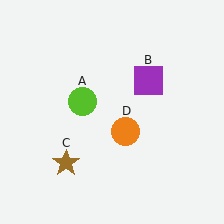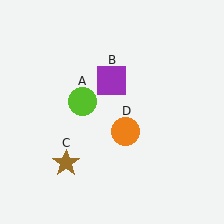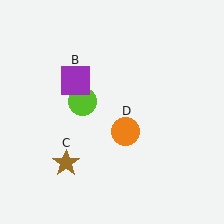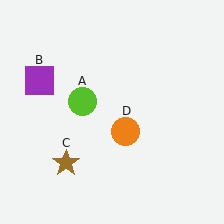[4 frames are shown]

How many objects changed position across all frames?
1 object changed position: purple square (object B).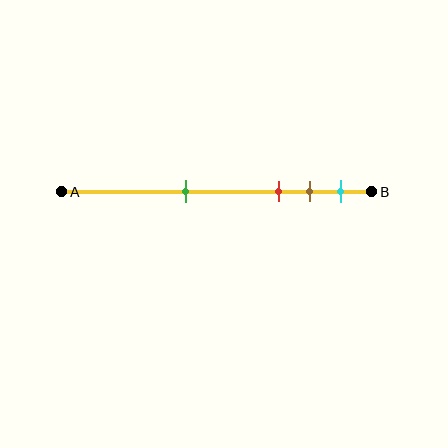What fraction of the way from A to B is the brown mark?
The brown mark is approximately 80% (0.8) of the way from A to B.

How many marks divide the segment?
There are 4 marks dividing the segment.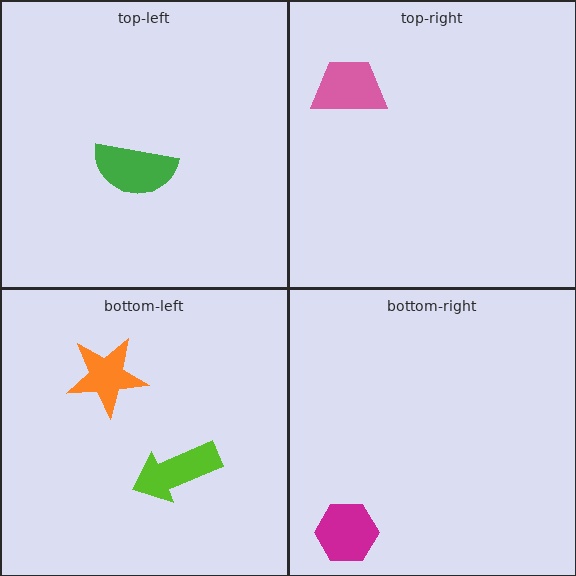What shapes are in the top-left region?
The green semicircle.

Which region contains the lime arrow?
The bottom-left region.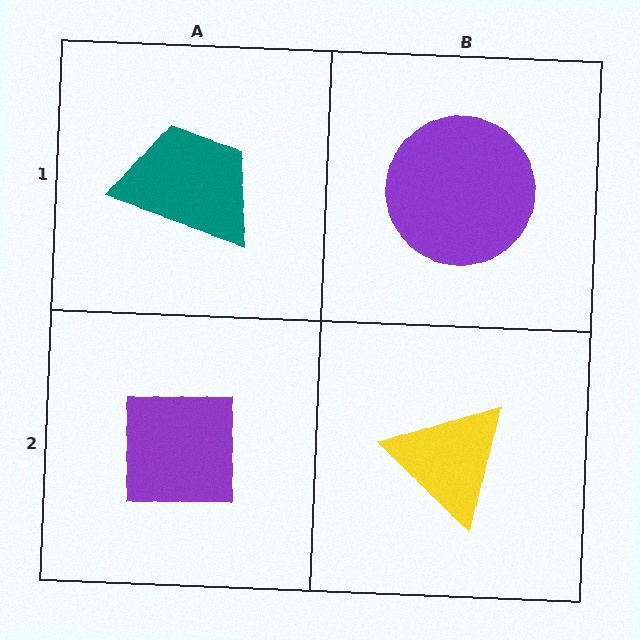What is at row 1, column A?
A teal trapezoid.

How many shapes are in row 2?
2 shapes.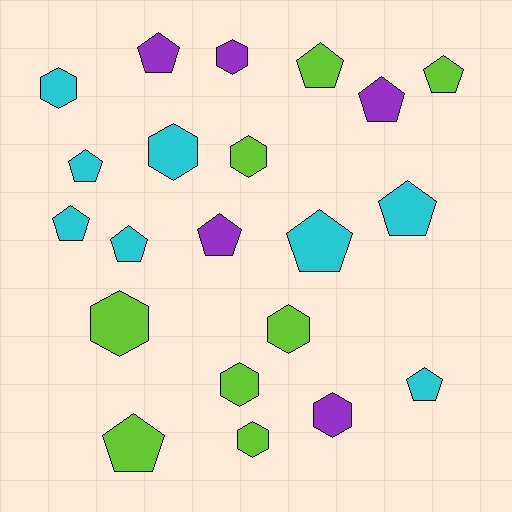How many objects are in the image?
There are 21 objects.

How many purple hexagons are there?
There are 2 purple hexagons.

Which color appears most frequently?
Cyan, with 8 objects.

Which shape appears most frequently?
Pentagon, with 12 objects.